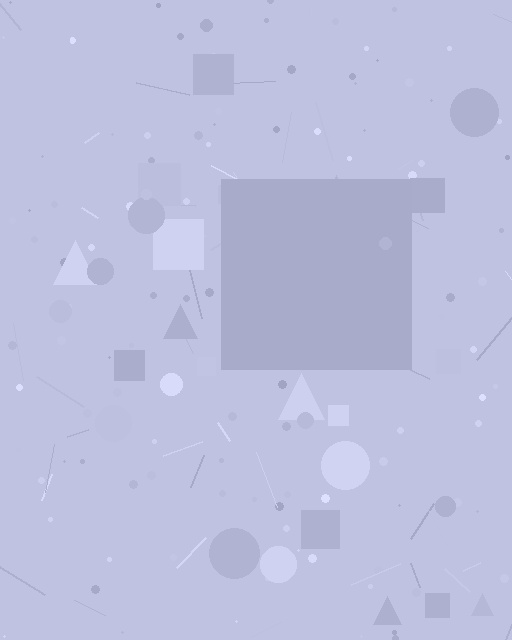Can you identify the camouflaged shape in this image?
The camouflaged shape is a square.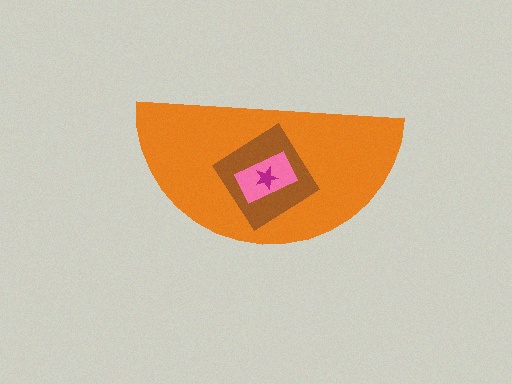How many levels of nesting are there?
4.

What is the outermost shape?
The orange semicircle.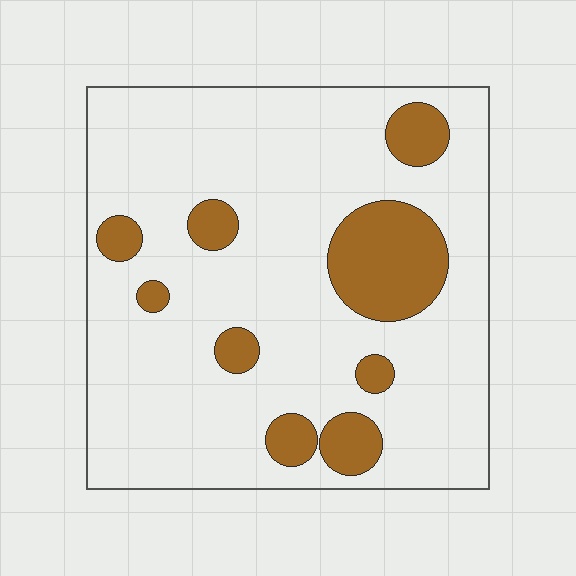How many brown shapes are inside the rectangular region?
9.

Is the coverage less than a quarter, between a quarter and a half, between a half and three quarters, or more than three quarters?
Less than a quarter.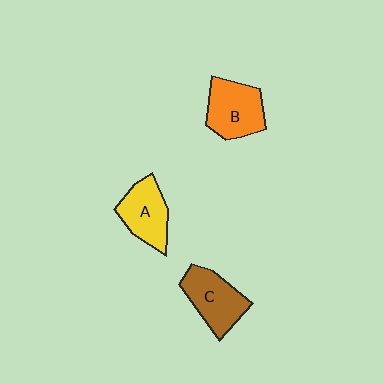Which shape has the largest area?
Shape B (orange).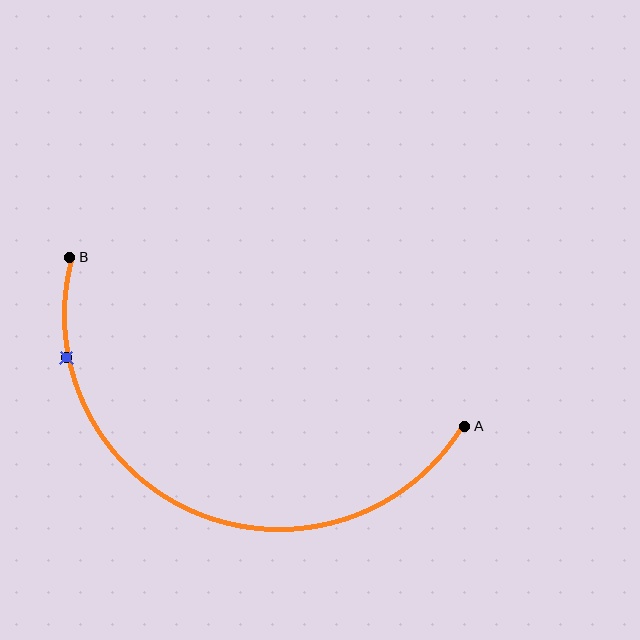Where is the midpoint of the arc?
The arc midpoint is the point on the curve farthest from the straight line joining A and B. It sits below that line.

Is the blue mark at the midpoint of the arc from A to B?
No. The blue mark lies on the arc but is closer to endpoint B. The arc midpoint would be at the point on the curve equidistant along the arc from both A and B.